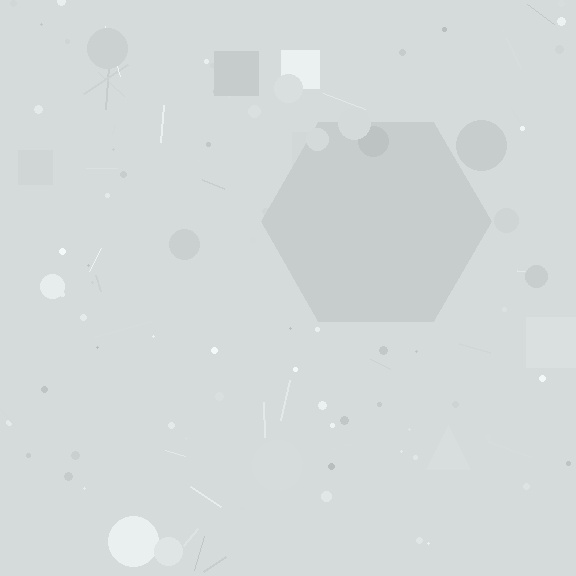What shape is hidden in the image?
A hexagon is hidden in the image.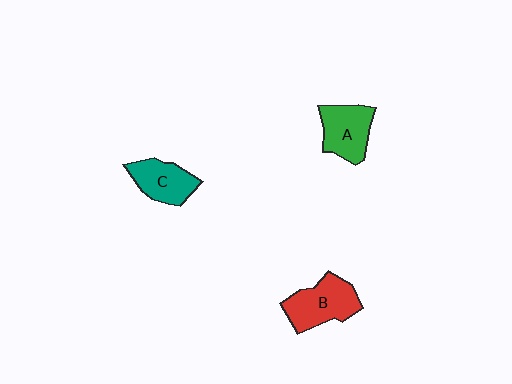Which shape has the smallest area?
Shape C (teal).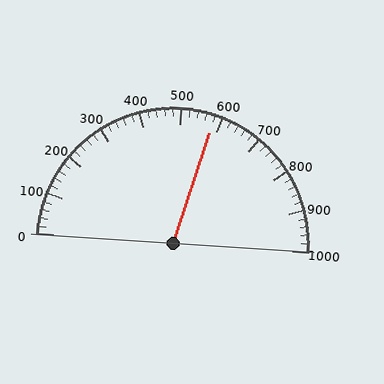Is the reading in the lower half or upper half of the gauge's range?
The reading is in the upper half of the range (0 to 1000).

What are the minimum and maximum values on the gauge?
The gauge ranges from 0 to 1000.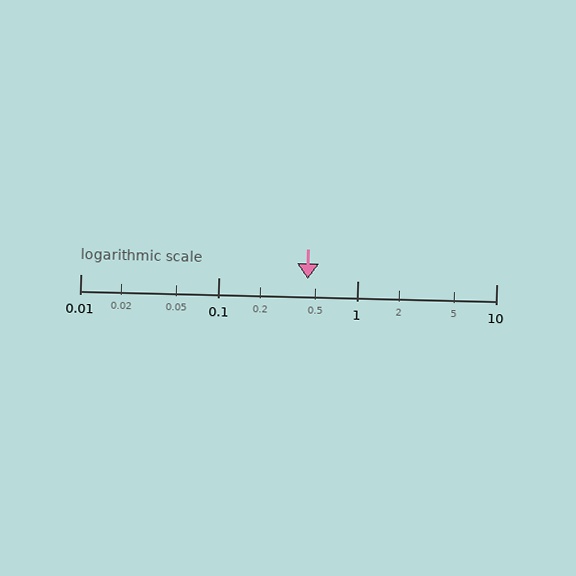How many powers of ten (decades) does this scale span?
The scale spans 3 decades, from 0.01 to 10.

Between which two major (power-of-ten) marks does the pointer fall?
The pointer is between 0.1 and 1.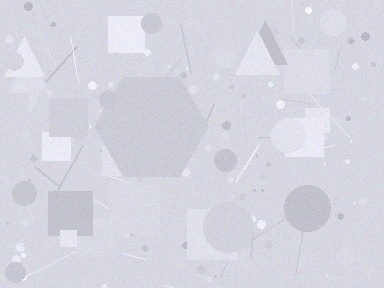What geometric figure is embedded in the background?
A hexagon is embedded in the background.